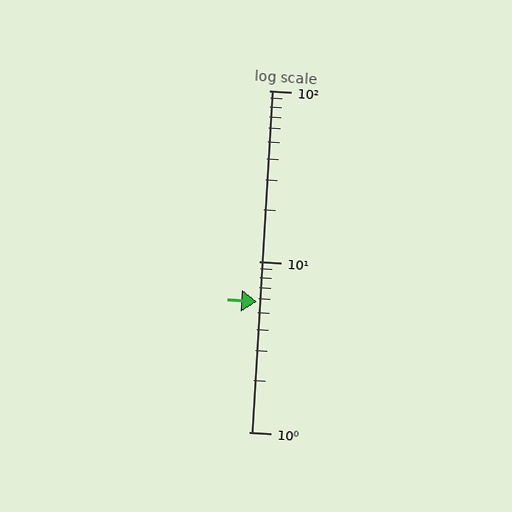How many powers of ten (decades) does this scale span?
The scale spans 2 decades, from 1 to 100.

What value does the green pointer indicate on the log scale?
The pointer indicates approximately 5.8.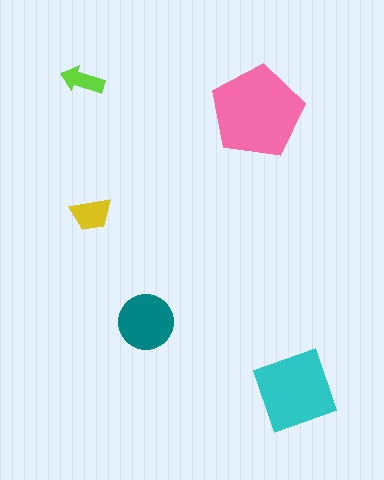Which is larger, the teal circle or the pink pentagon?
The pink pentagon.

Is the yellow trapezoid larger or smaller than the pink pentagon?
Smaller.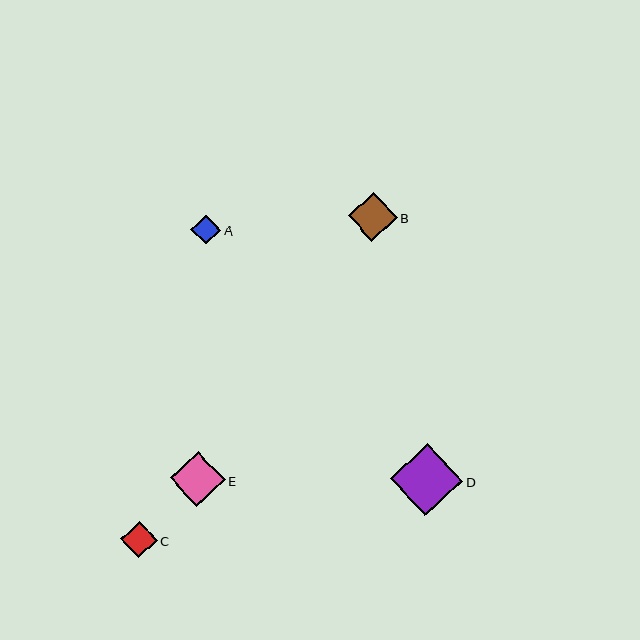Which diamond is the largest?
Diamond D is the largest with a size of approximately 72 pixels.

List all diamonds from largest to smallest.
From largest to smallest: D, E, B, C, A.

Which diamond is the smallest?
Diamond A is the smallest with a size of approximately 30 pixels.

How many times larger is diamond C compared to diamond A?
Diamond C is approximately 1.2 times the size of diamond A.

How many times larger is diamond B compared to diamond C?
Diamond B is approximately 1.3 times the size of diamond C.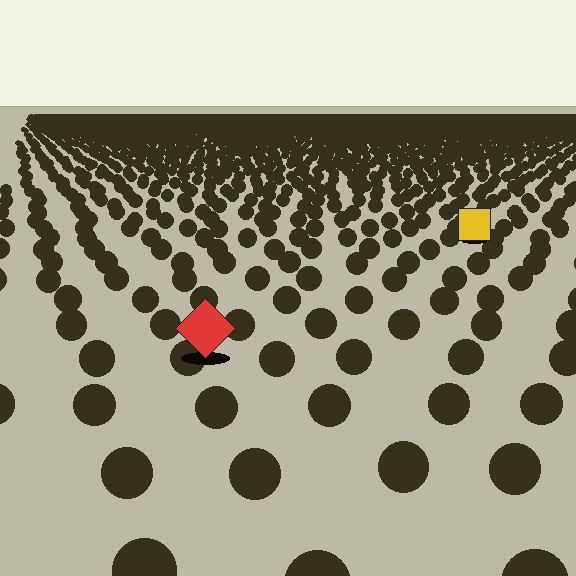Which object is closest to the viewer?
The red diamond is closest. The texture marks near it are larger and more spread out.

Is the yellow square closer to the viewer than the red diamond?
No. The red diamond is closer — you can tell from the texture gradient: the ground texture is coarser near it.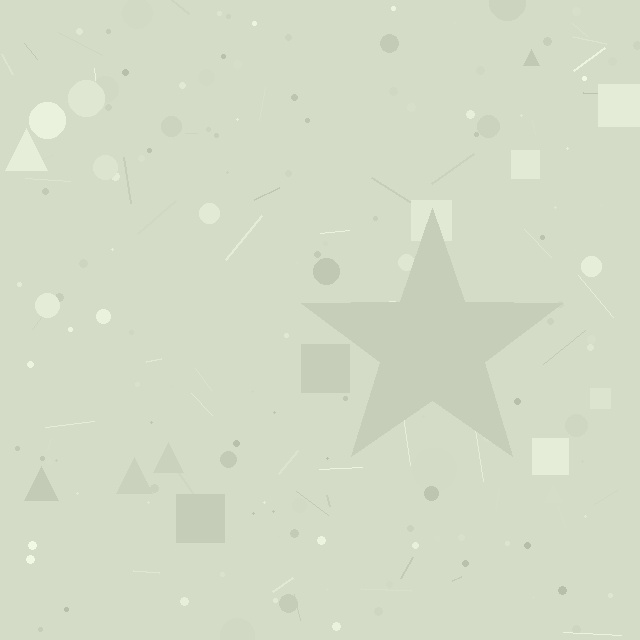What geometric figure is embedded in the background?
A star is embedded in the background.